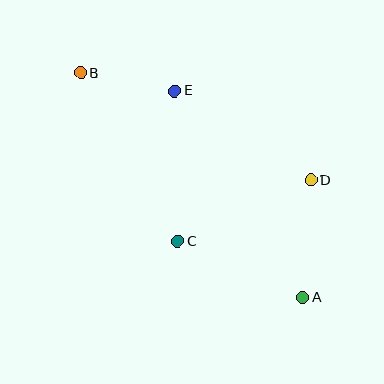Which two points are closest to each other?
Points B and E are closest to each other.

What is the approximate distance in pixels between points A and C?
The distance between A and C is approximately 137 pixels.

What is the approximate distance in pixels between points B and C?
The distance between B and C is approximately 194 pixels.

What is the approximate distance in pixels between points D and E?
The distance between D and E is approximately 163 pixels.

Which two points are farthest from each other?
Points A and B are farthest from each other.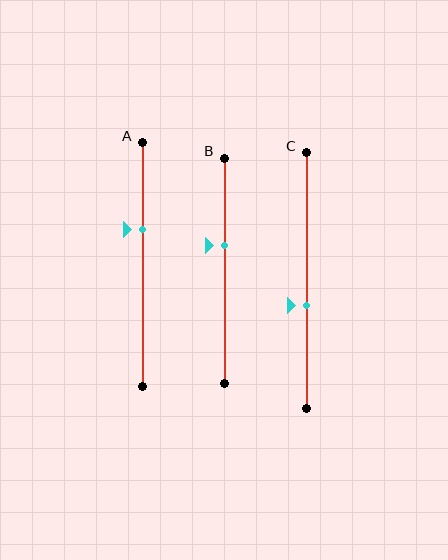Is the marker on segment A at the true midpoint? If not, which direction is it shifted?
No, the marker on segment A is shifted upward by about 14% of the segment length.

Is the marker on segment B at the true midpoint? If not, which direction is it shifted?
No, the marker on segment B is shifted upward by about 11% of the segment length.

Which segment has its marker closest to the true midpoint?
Segment C has its marker closest to the true midpoint.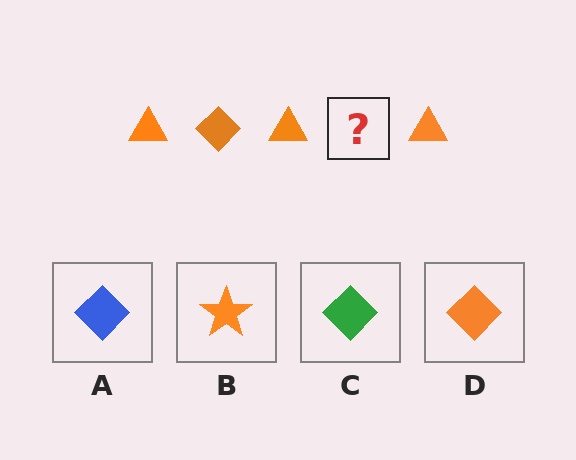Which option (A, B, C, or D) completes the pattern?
D.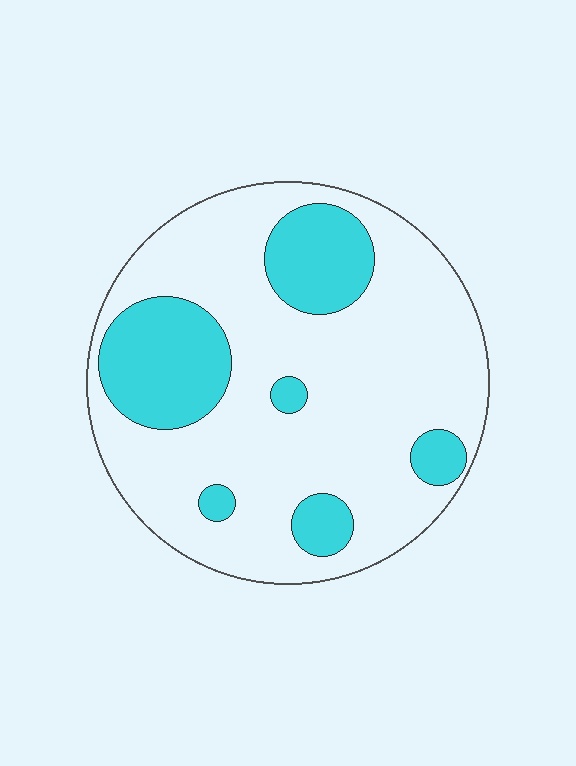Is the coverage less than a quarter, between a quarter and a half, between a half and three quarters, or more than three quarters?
Less than a quarter.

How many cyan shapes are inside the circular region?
6.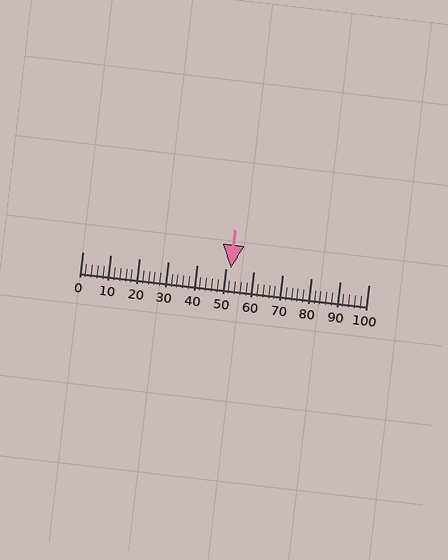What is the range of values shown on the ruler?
The ruler shows values from 0 to 100.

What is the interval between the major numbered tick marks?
The major tick marks are spaced 10 units apart.